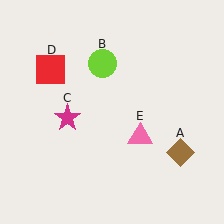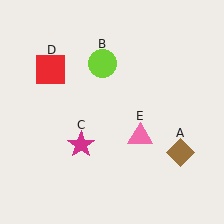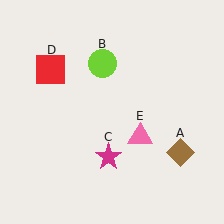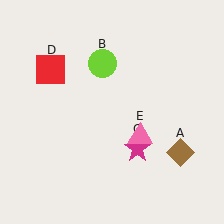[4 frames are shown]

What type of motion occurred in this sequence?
The magenta star (object C) rotated counterclockwise around the center of the scene.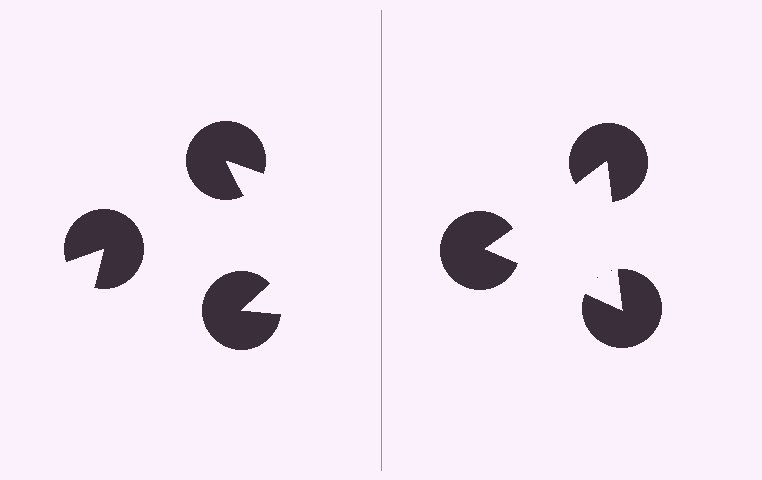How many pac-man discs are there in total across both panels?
6 — 3 on each side.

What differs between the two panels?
The pac-man discs are positioned identically on both sides; only the wedge orientations differ. On the right they align to a triangle; on the left they are misaligned.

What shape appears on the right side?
An illusory triangle.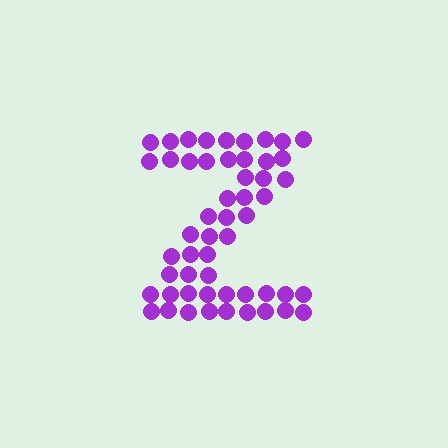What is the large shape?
The large shape is the letter Z.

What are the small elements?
The small elements are circles.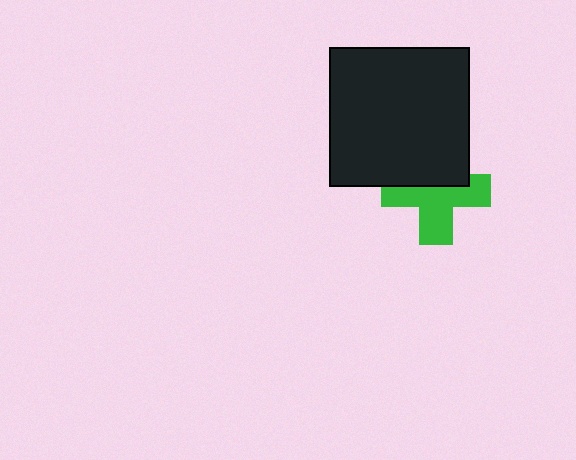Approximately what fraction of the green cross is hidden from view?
Roughly 40% of the green cross is hidden behind the black square.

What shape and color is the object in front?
The object in front is a black square.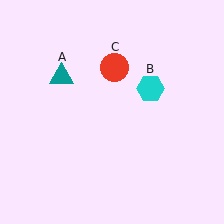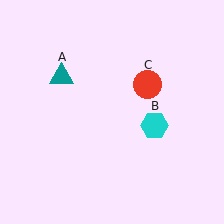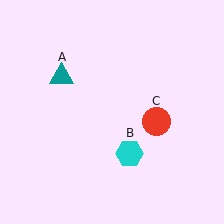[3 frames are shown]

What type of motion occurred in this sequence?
The cyan hexagon (object B), red circle (object C) rotated clockwise around the center of the scene.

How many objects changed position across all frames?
2 objects changed position: cyan hexagon (object B), red circle (object C).